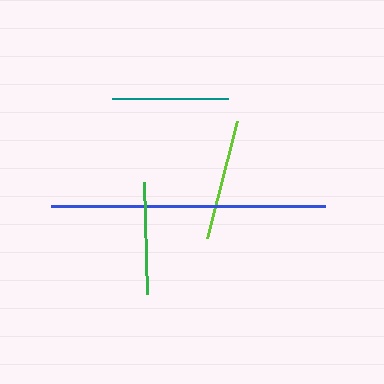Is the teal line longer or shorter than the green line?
The teal line is longer than the green line.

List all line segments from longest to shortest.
From longest to shortest: blue, lime, teal, green.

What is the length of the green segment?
The green segment is approximately 111 pixels long.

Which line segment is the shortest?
The green line is the shortest at approximately 111 pixels.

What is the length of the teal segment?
The teal segment is approximately 116 pixels long.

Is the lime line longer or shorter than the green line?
The lime line is longer than the green line.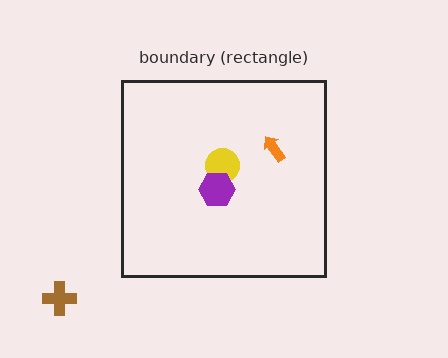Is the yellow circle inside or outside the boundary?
Inside.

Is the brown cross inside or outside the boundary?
Outside.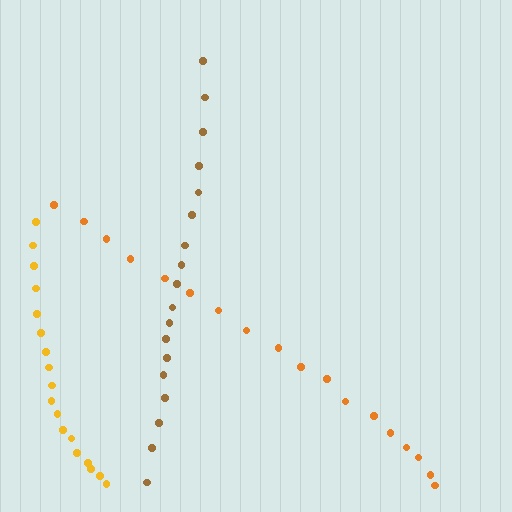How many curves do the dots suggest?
There are 3 distinct paths.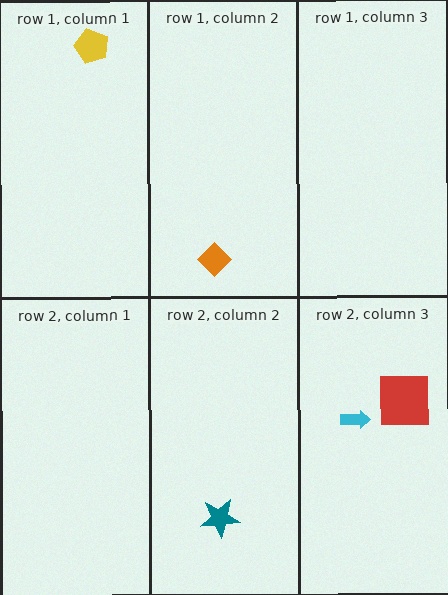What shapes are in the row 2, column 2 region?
The teal star.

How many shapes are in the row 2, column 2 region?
1.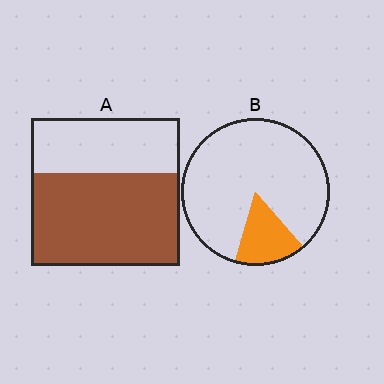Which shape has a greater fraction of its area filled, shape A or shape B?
Shape A.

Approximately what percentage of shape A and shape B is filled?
A is approximately 65% and B is approximately 15%.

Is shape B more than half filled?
No.